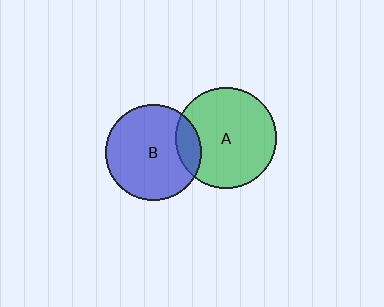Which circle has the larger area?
Circle A (green).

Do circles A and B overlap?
Yes.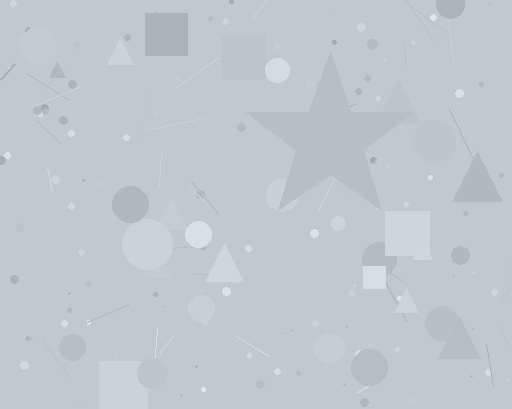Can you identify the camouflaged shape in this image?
The camouflaged shape is a star.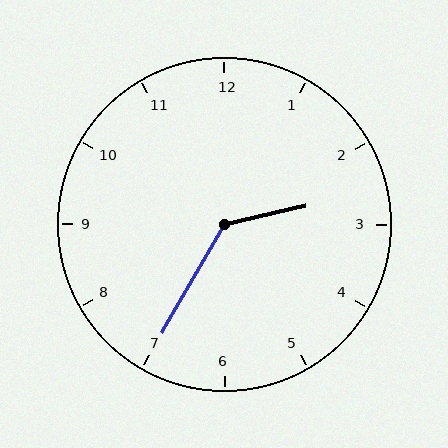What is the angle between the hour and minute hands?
Approximately 132 degrees.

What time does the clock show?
2:35.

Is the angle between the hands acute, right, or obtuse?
It is obtuse.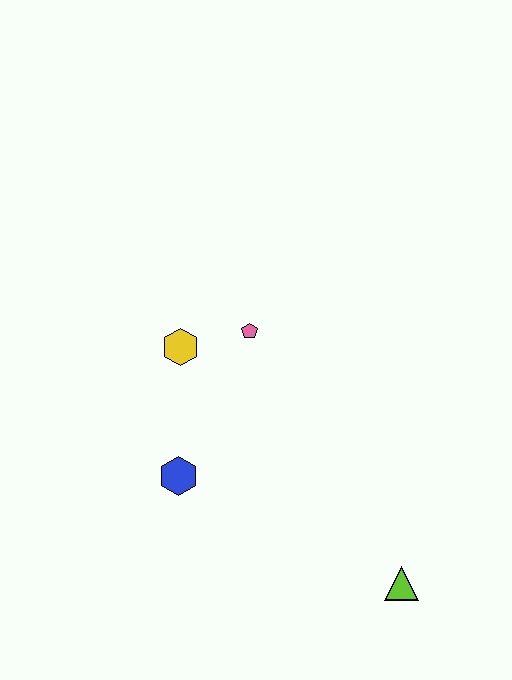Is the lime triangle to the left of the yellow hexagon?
No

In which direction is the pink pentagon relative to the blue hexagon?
The pink pentagon is above the blue hexagon.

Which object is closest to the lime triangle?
The blue hexagon is closest to the lime triangle.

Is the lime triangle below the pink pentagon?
Yes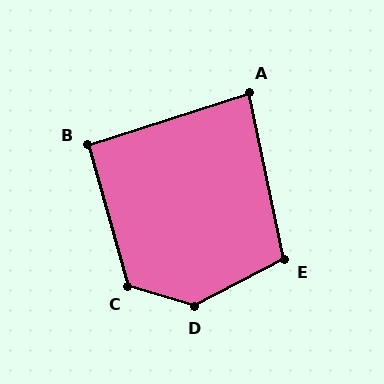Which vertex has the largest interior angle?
D, at approximately 136 degrees.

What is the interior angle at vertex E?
Approximately 106 degrees (obtuse).